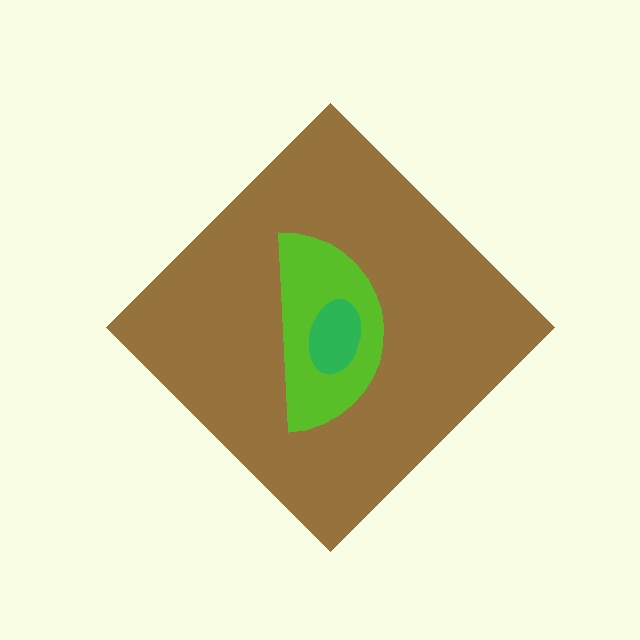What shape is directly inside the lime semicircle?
The green ellipse.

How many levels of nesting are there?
3.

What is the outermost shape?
The brown diamond.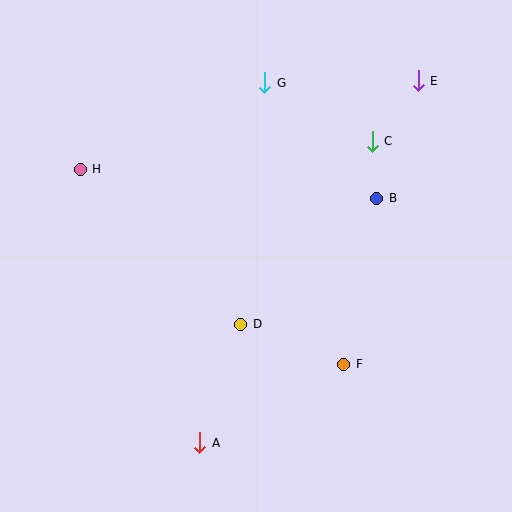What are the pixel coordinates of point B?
Point B is at (377, 198).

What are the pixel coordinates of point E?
Point E is at (418, 81).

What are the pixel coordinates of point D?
Point D is at (241, 324).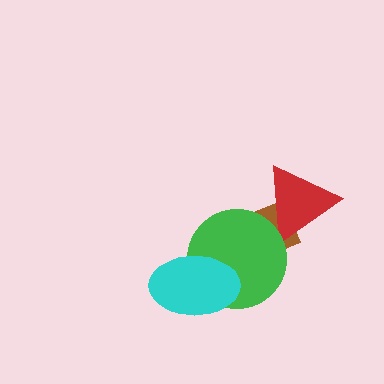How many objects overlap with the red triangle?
2 objects overlap with the red triangle.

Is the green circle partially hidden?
Yes, it is partially covered by another shape.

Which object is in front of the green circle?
The cyan ellipse is in front of the green circle.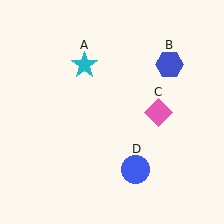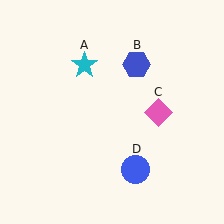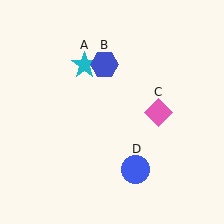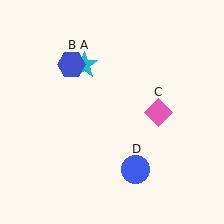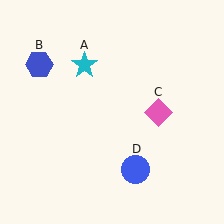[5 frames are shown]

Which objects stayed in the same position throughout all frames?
Cyan star (object A) and pink diamond (object C) and blue circle (object D) remained stationary.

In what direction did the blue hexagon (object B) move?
The blue hexagon (object B) moved left.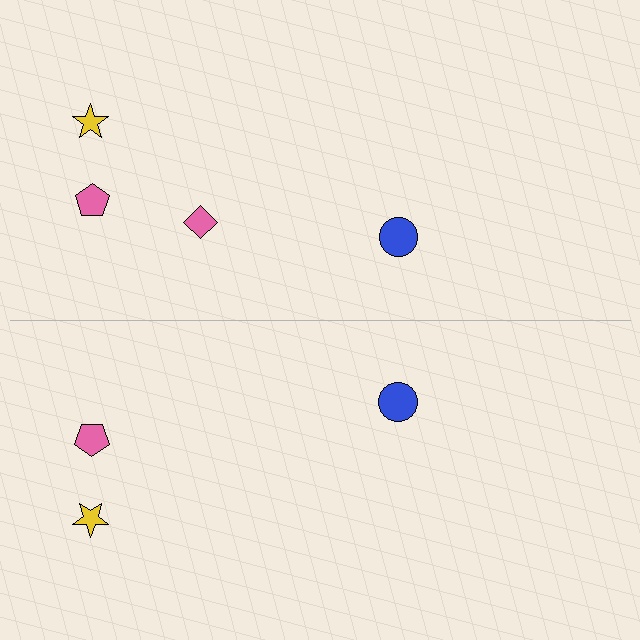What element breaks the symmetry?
A pink diamond is missing from the bottom side.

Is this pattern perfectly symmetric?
No, the pattern is not perfectly symmetric. A pink diamond is missing from the bottom side.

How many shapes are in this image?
There are 7 shapes in this image.